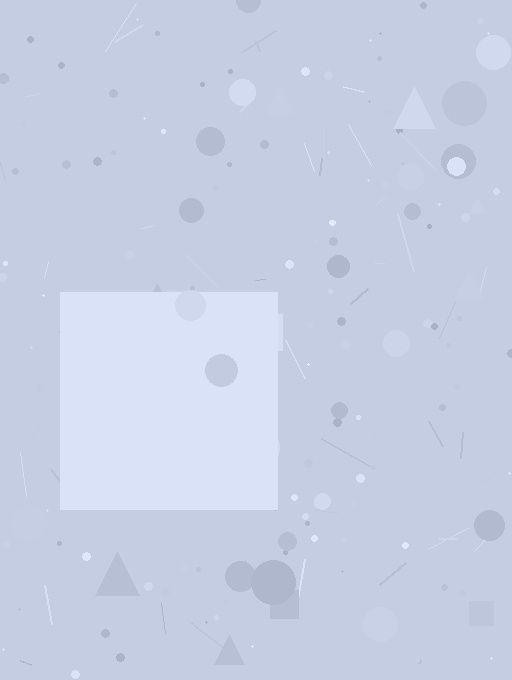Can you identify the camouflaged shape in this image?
The camouflaged shape is a square.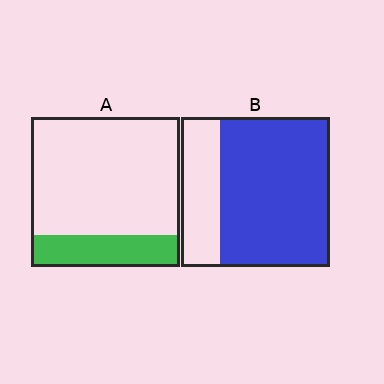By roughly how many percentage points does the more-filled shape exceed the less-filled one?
By roughly 50 percentage points (B over A).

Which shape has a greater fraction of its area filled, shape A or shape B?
Shape B.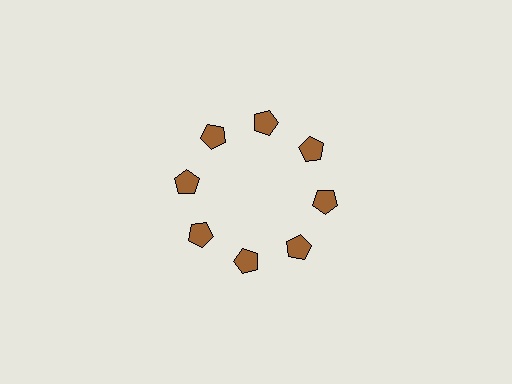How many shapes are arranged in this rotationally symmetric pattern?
There are 8 shapes, arranged in 8 groups of 1.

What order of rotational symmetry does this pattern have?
This pattern has 8-fold rotational symmetry.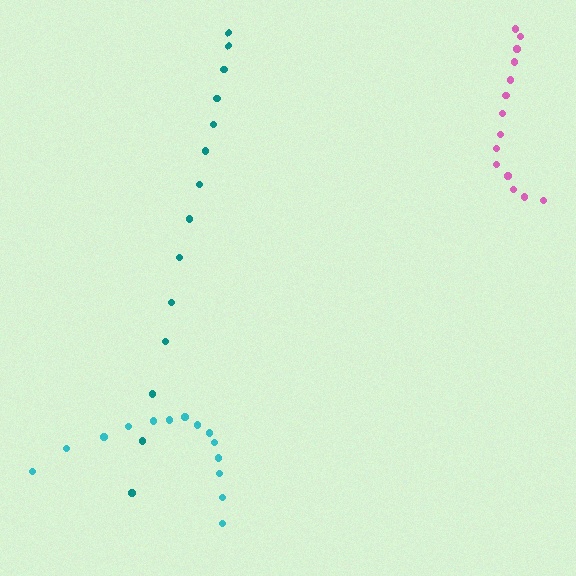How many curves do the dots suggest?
There are 3 distinct paths.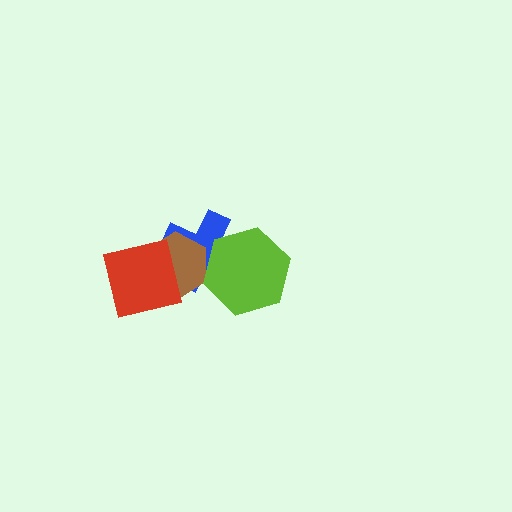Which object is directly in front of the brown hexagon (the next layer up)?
The lime hexagon is directly in front of the brown hexagon.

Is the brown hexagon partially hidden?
Yes, it is partially covered by another shape.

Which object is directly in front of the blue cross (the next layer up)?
The brown hexagon is directly in front of the blue cross.